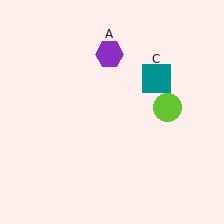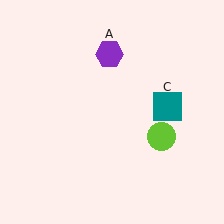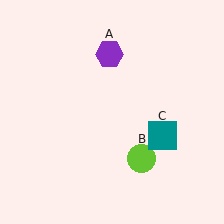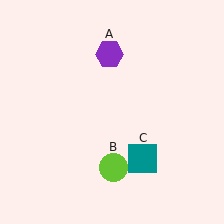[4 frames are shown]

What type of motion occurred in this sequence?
The lime circle (object B), teal square (object C) rotated clockwise around the center of the scene.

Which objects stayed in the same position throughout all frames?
Purple hexagon (object A) remained stationary.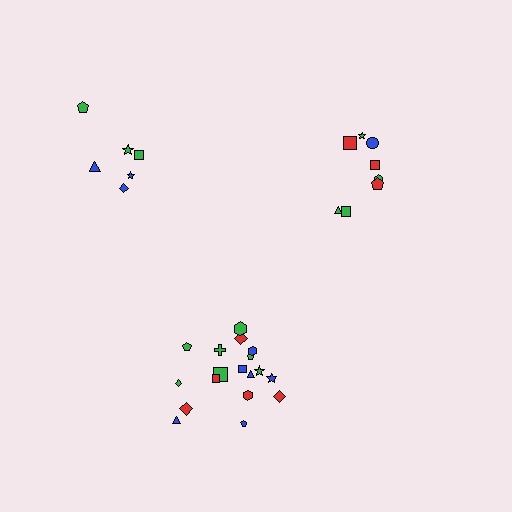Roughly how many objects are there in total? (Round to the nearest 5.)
Roughly 30 objects in total.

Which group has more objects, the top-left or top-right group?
The top-right group.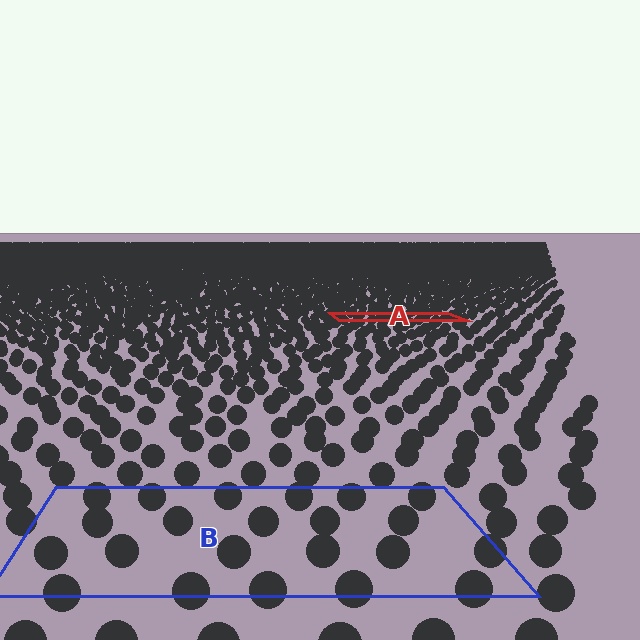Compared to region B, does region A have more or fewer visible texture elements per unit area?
Region A has more texture elements per unit area — they are packed more densely because it is farther away.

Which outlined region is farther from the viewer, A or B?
Region A is farther from the viewer — the texture elements inside it appear smaller and more densely packed.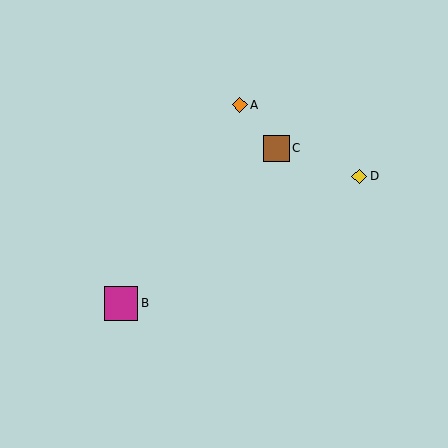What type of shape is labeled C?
Shape C is a brown square.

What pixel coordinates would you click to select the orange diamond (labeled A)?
Click at (240, 105) to select the orange diamond A.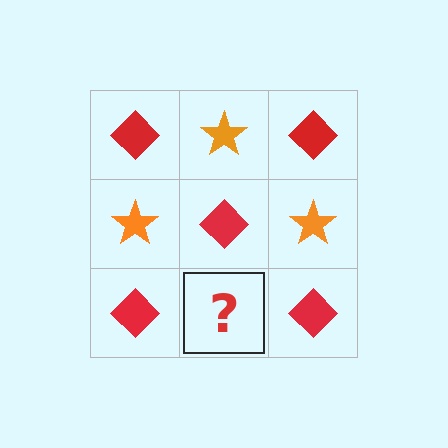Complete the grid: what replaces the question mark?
The question mark should be replaced with an orange star.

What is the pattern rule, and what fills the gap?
The rule is that it alternates red diamond and orange star in a checkerboard pattern. The gap should be filled with an orange star.